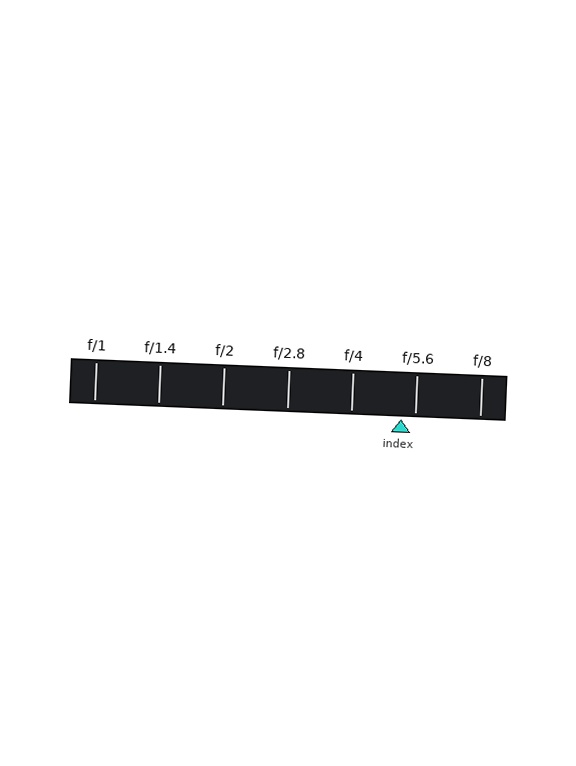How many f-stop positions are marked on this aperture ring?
There are 7 f-stop positions marked.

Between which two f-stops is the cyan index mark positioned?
The index mark is between f/4 and f/5.6.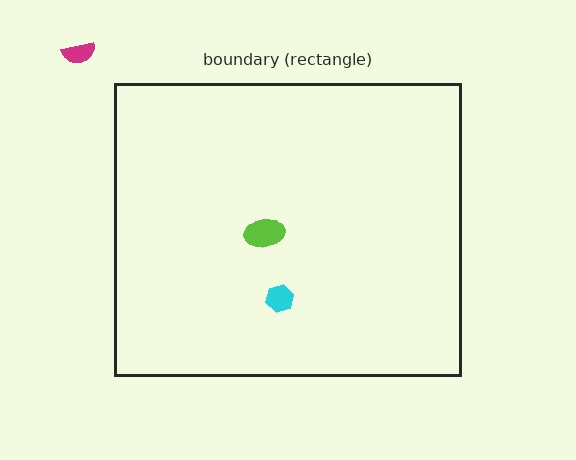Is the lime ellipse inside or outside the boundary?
Inside.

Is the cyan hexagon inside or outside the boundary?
Inside.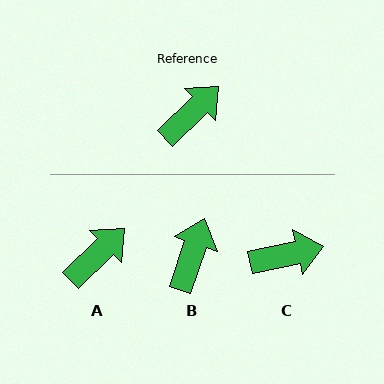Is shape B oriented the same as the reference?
No, it is off by about 27 degrees.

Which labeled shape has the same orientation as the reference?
A.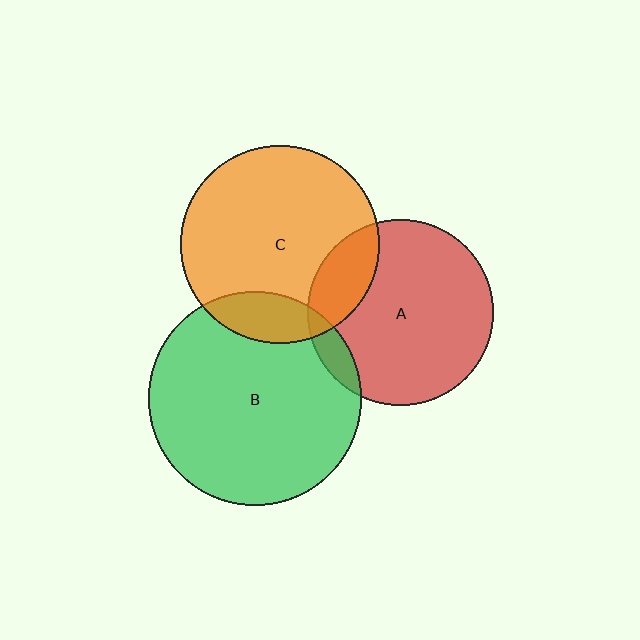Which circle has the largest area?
Circle B (green).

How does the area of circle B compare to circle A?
Approximately 1.3 times.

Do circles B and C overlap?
Yes.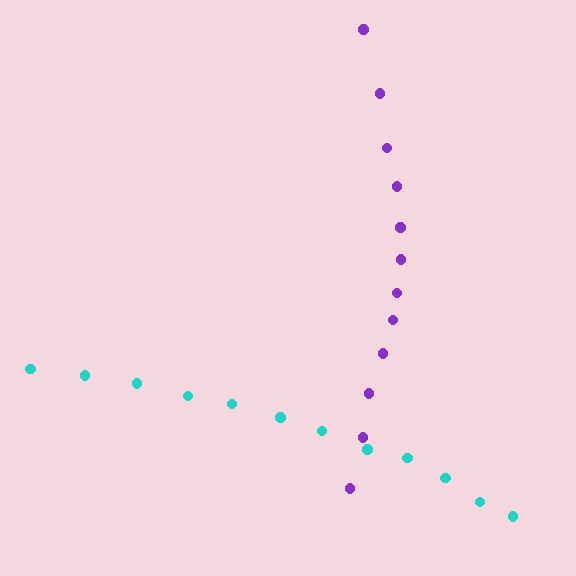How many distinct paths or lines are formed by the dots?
There are 2 distinct paths.